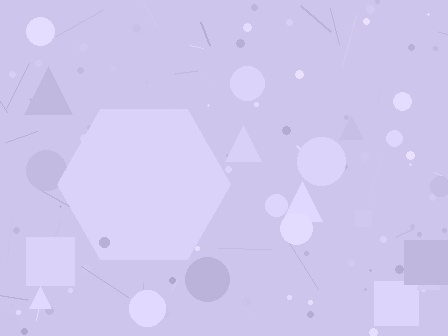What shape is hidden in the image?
A hexagon is hidden in the image.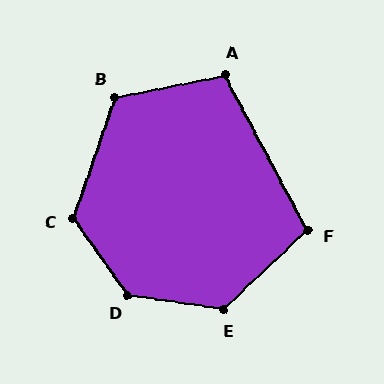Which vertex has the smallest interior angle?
F, at approximately 105 degrees.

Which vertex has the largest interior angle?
D, at approximately 134 degrees.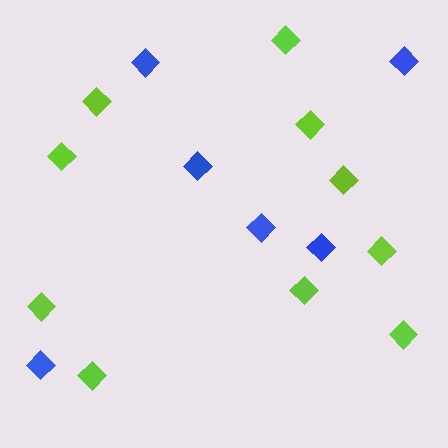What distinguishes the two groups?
There are 2 groups: one group of lime diamonds (10) and one group of blue diamonds (6).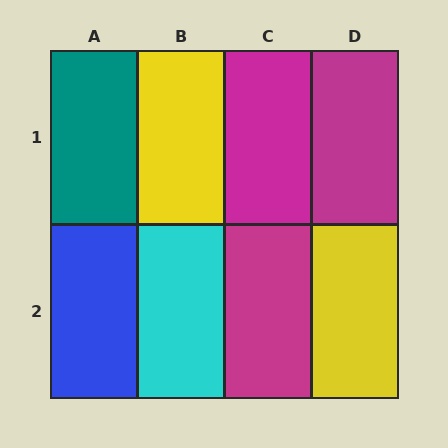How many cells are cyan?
1 cell is cyan.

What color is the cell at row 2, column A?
Blue.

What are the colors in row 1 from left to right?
Teal, yellow, magenta, magenta.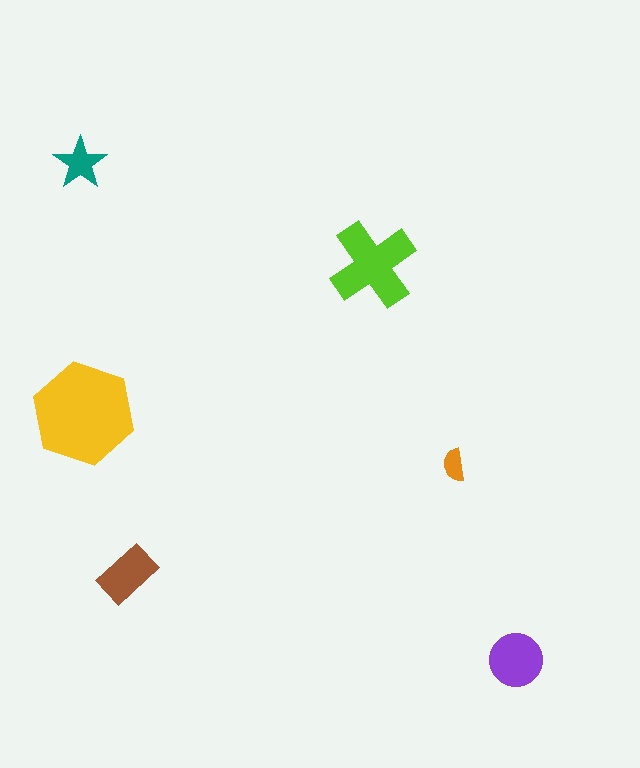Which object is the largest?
The yellow hexagon.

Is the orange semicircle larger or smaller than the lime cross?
Smaller.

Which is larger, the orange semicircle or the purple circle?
The purple circle.